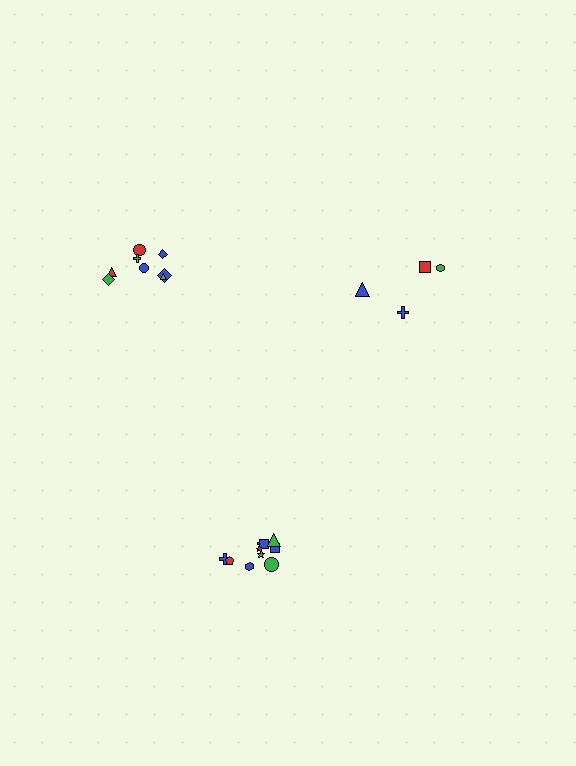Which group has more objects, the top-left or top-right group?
The top-left group.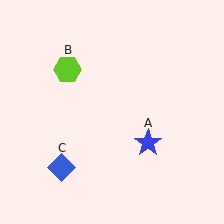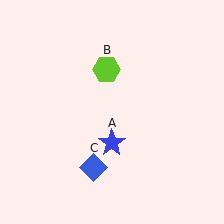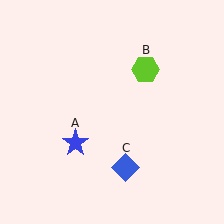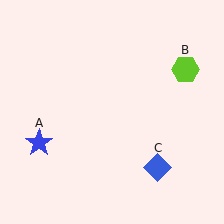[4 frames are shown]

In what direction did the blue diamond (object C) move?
The blue diamond (object C) moved right.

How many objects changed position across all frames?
3 objects changed position: blue star (object A), lime hexagon (object B), blue diamond (object C).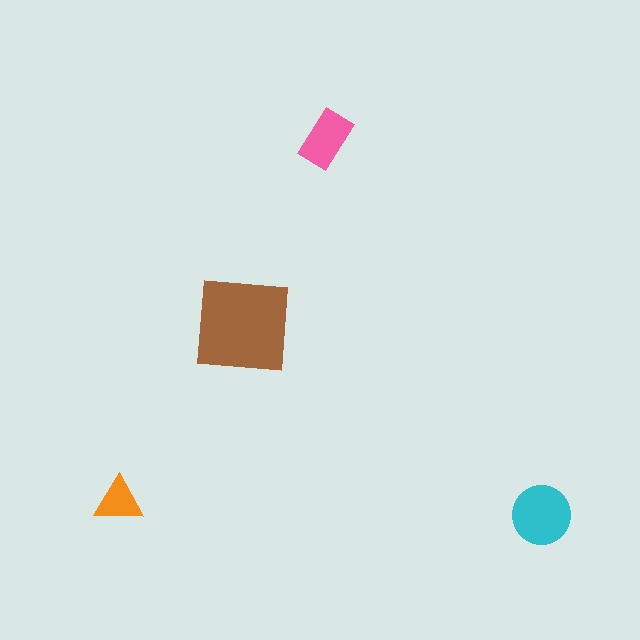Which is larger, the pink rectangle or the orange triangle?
The pink rectangle.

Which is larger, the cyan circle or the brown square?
The brown square.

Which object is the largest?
The brown square.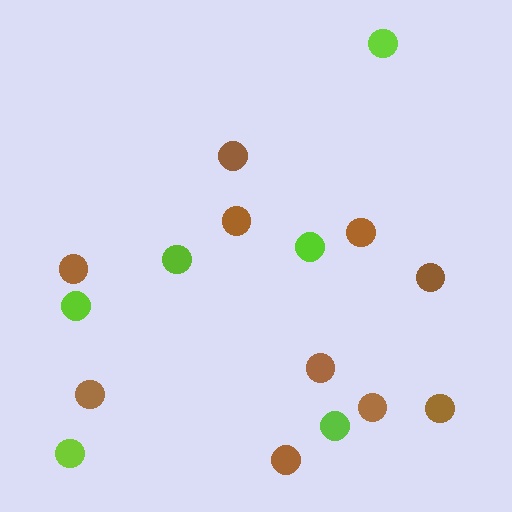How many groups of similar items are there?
There are 2 groups: one group of lime circles (6) and one group of brown circles (10).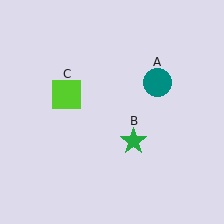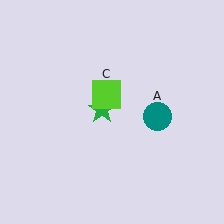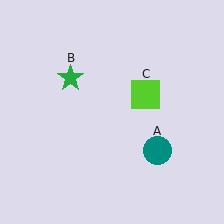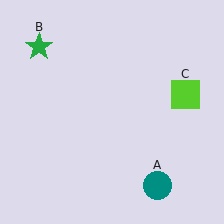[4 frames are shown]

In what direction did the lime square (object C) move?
The lime square (object C) moved right.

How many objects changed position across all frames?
3 objects changed position: teal circle (object A), green star (object B), lime square (object C).